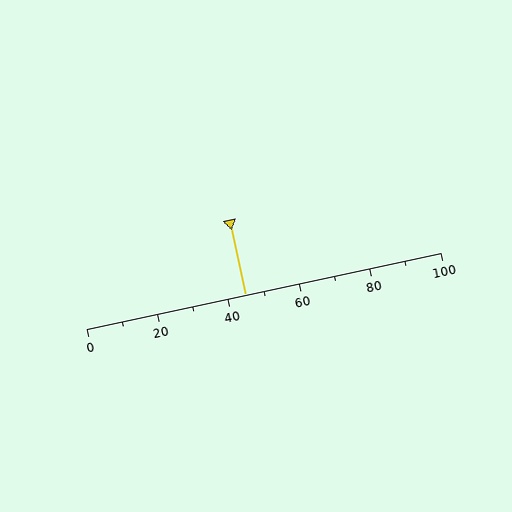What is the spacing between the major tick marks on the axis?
The major ticks are spaced 20 apart.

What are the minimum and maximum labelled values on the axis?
The axis runs from 0 to 100.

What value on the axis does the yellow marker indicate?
The marker indicates approximately 45.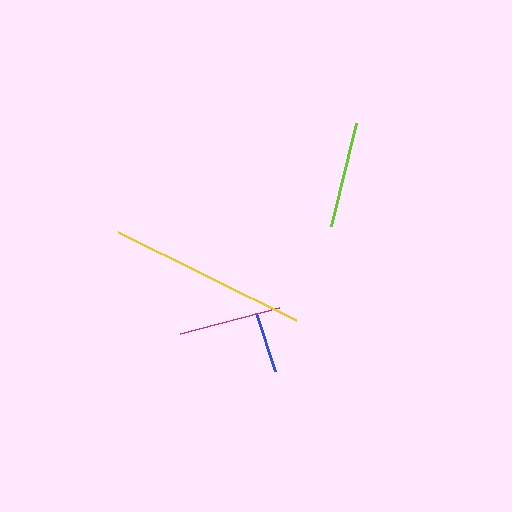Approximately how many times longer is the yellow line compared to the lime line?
The yellow line is approximately 1.9 times the length of the lime line.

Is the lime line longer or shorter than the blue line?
The lime line is longer than the blue line.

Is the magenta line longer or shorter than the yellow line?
The yellow line is longer than the magenta line.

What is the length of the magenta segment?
The magenta segment is approximately 103 pixels long.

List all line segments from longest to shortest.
From longest to shortest: yellow, lime, magenta, blue.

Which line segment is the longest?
The yellow line is the longest at approximately 199 pixels.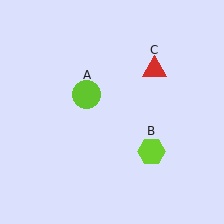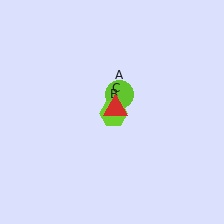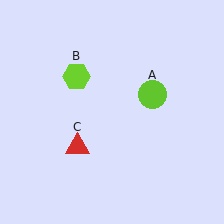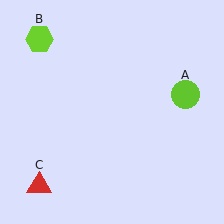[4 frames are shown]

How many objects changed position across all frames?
3 objects changed position: lime circle (object A), lime hexagon (object B), red triangle (object C).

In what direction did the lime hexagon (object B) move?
The lime hexagon (object B) moved up and to the left.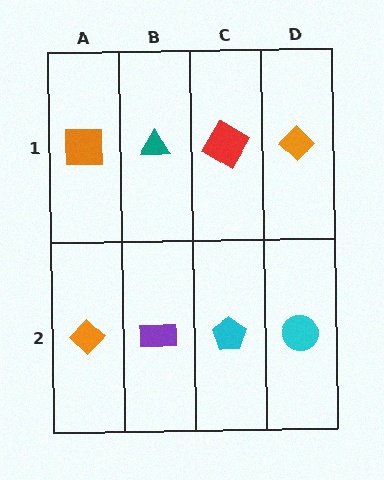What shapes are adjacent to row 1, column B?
A purple rectangle (row 2, column B), an orange square (row 1, column A), a red diamond (row 1, column C).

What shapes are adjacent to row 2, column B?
A teal triangle (row 1, column B), an orange diamond (row 2, column A), a cyan pentagon (row 2, column C).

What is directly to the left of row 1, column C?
A teal triangle.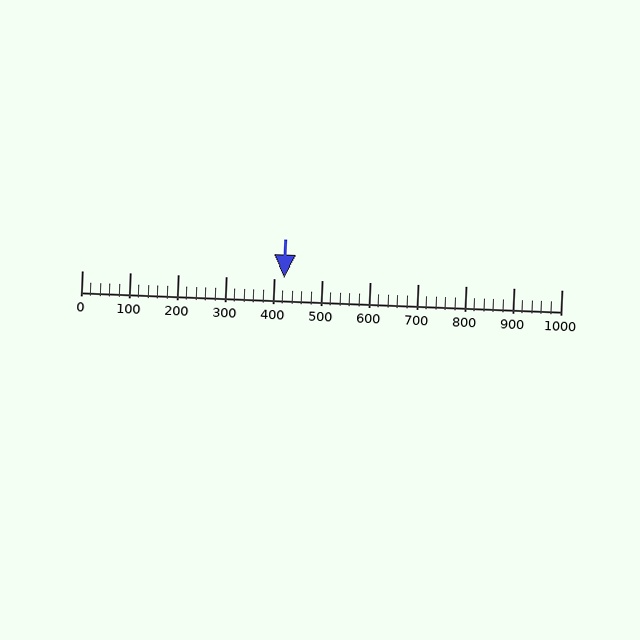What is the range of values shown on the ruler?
The ruler shows values from 0 to 1000.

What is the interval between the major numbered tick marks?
The major tick marks are spaced 100 units apart.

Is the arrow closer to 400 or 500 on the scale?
The arrow is closer to 400.